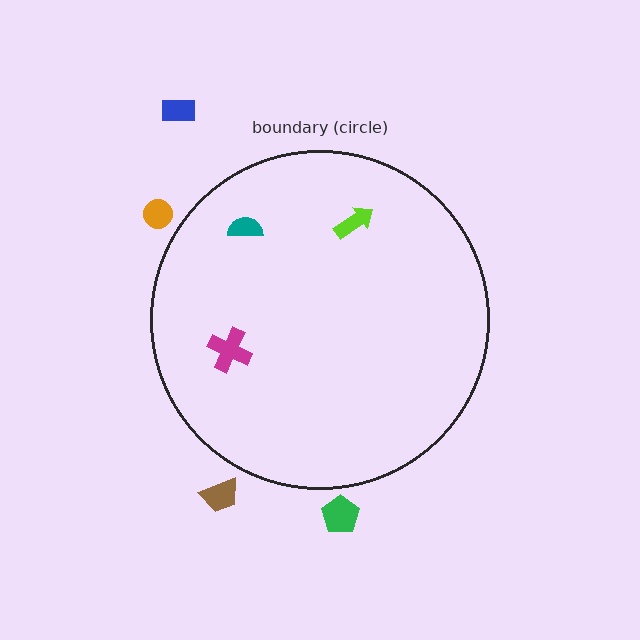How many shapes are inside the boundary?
3 inside, 4 outside.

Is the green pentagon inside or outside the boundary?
Outside.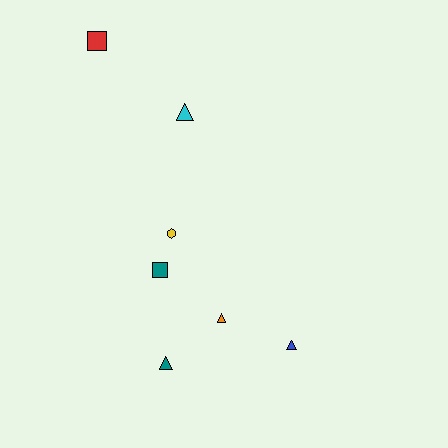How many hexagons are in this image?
There is 1 hexagon.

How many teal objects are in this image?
There are 2 teal objects.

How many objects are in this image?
There are 7 objects.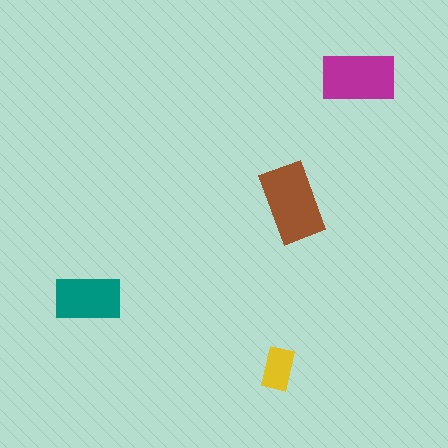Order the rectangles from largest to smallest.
the brown one, the magenta one, the teal one, the yellow one.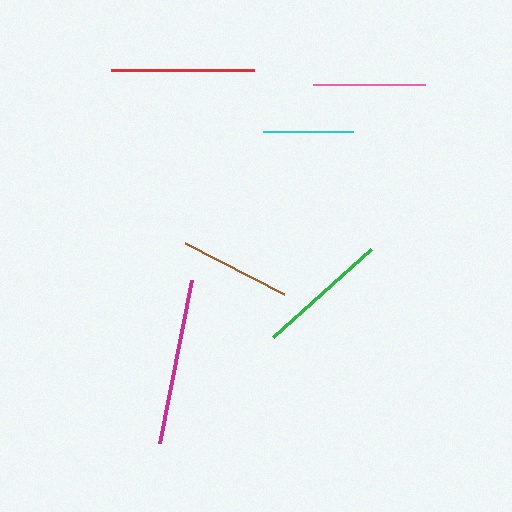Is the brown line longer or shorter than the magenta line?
The magenta line is longer than the brown line.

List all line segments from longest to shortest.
From longest to shortest: magenta, red, green, pink, brown, cyan.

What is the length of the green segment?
The green segment is approximately 132 pixels long.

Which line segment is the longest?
The magenta line is the longest at approximately 167 pixels.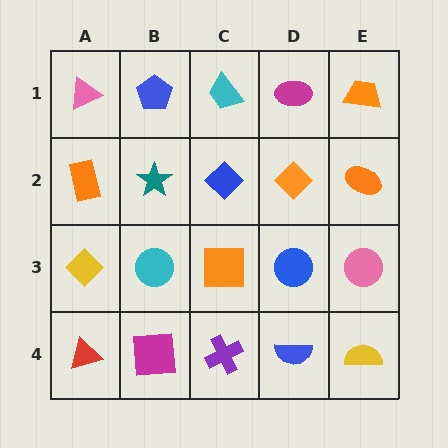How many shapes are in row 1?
5 shapes.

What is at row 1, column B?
A blue pentagon.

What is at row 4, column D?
A blue semicircle.